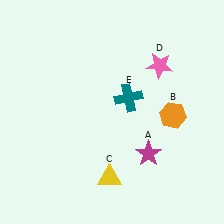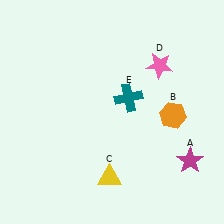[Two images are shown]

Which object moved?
The magenta star (A) moved right.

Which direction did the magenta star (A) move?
The magenta star (A) moved right.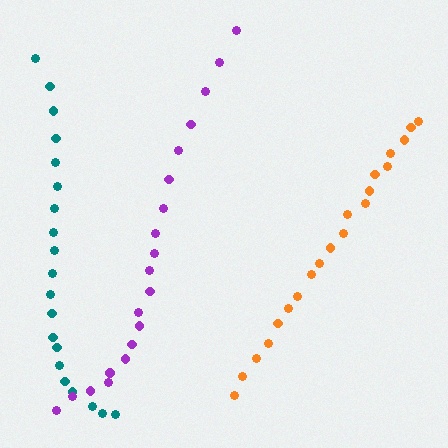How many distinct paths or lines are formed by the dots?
There are 3 distinct paths.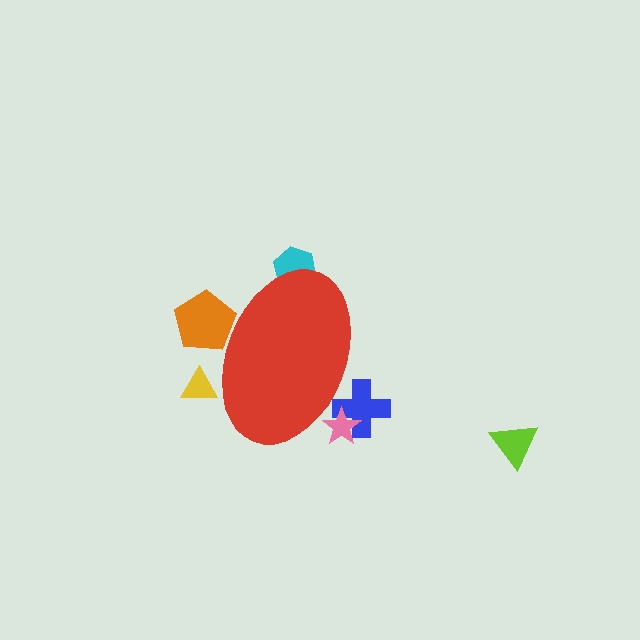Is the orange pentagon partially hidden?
Yes, the orange pentagon is partially hidden behind the red ellipse.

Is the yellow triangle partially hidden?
Yes, the yellow triangle is partially hidden behind the red ellipse.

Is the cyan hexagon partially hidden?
Yes, the cyan hexagon is partially hidden behind the red ellipse.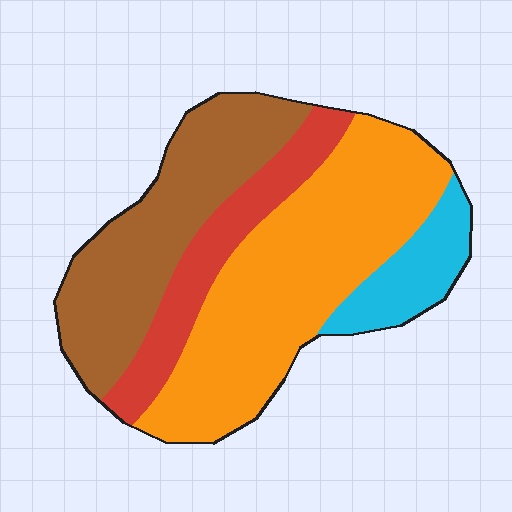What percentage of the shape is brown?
Brown covers roughly 30% of the shape.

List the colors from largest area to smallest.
From largest to smallest: orange, brown, red, cyan.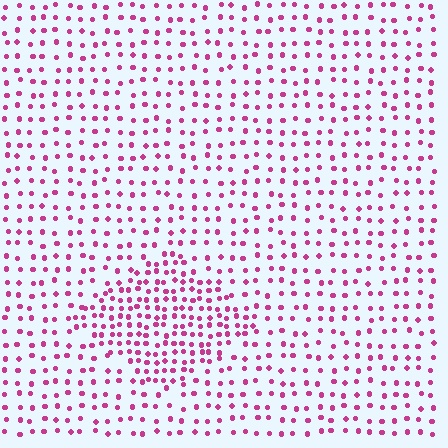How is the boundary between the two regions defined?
The boundary is defined by a change in element density (approximately 2.0x ratio). All elements are the same color, size, and shape.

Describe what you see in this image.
The image contains small magenta elements arranged at two different densities. A diamond-shaped region is visible where the elements are more densely packed than the surrounding area.